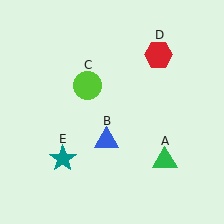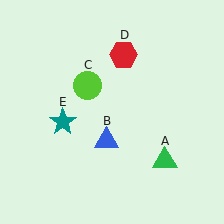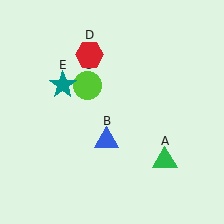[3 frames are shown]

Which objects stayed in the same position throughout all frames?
Green triangle (object A) and blue triangle (object B) and lime circle (object C) remained stationary.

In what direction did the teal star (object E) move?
The teal star (object E) moved up.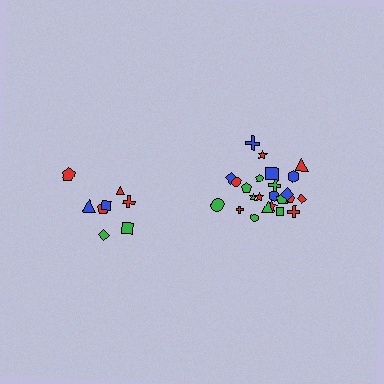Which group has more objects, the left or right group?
The right group.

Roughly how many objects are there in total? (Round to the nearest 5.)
Roughly 35 objects in total.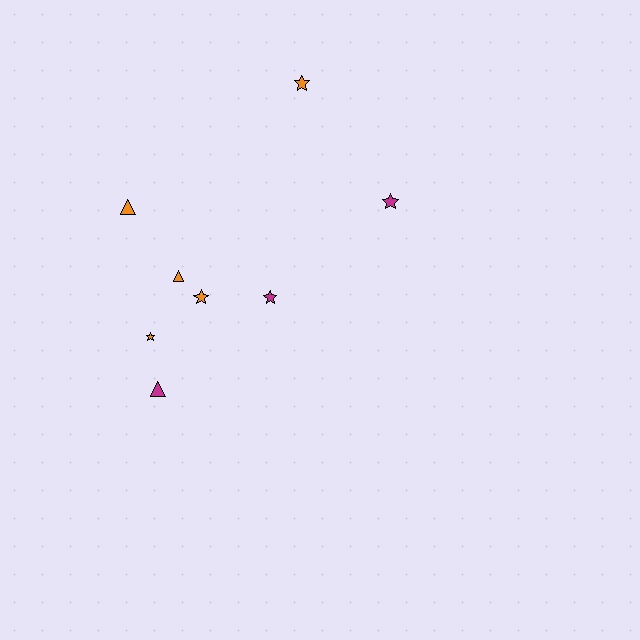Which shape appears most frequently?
Star, with 5 objects.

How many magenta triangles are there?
There is 1 magenta triangle.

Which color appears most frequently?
Orange, with 5 objects.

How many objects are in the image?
There are 8 objects.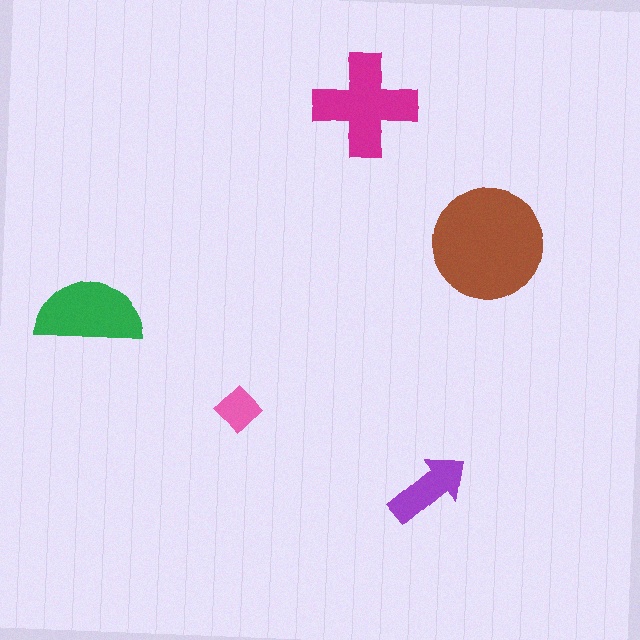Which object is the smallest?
The pink diamond.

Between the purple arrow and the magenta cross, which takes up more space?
The magenta cross.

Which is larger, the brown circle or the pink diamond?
The brown circle.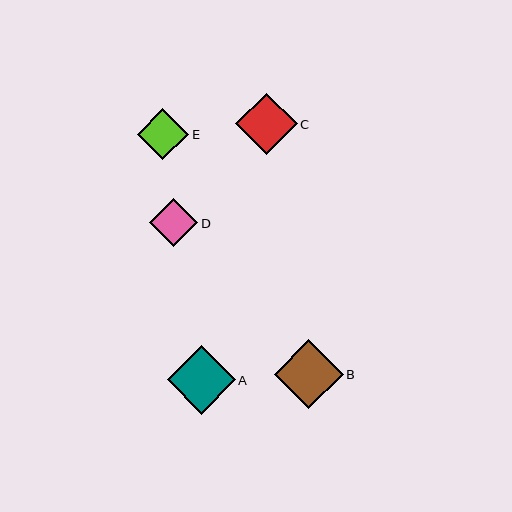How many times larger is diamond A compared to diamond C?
Diamond A is approximately 1.1 times the size of diamond C.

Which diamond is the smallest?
Diamond D is the smallest with a size of approximately 48 pixels.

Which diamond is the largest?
Diamond B is the largest with a size of approximately 69 pixels.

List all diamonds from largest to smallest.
From largest to smallest: B, A, C, E, D.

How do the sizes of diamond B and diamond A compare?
Diamond B and diamond A are approximately the same size.